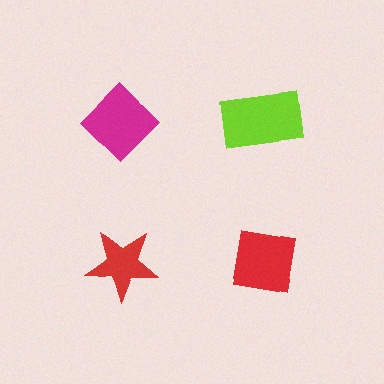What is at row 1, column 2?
A lime rectangle.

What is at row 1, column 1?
A magenta diamond.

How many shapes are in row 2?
2 shapes.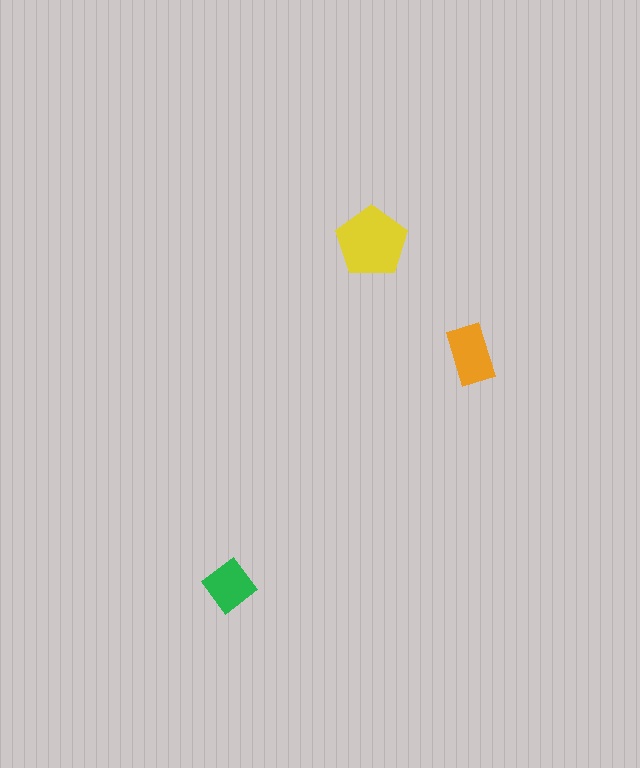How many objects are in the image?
There are 3 objects in the image.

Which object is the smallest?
The green diamond.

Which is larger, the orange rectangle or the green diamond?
The orange rectangle.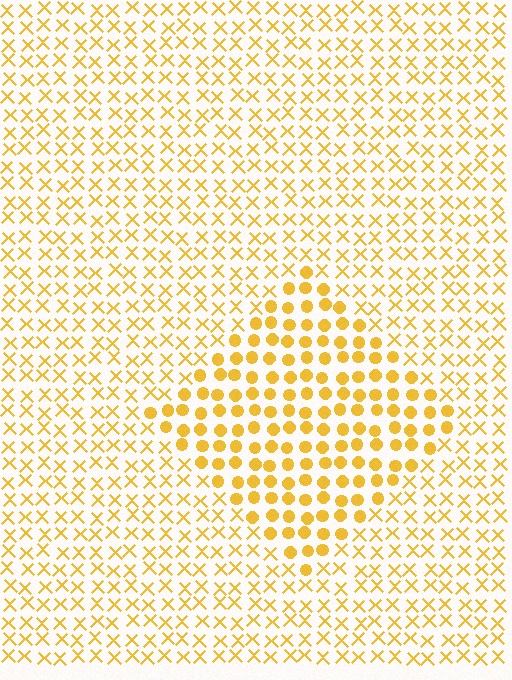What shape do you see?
I see a diamond.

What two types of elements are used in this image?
The image uses circles inside the diamond region and X marks outside it.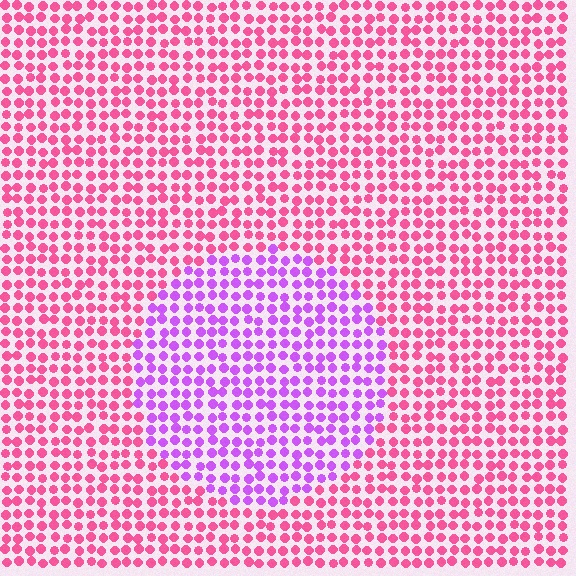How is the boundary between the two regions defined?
The boundary is defined purely by a slight shift in hue (about 49 degrees). Spacing, size, and orientation are identical on both sides.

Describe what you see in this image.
The image is filled with small pink elements in a uniform arrangement. A circle-shaped region is visible where the elements are tinted to a slightly different hue, forming a subtle color boundary.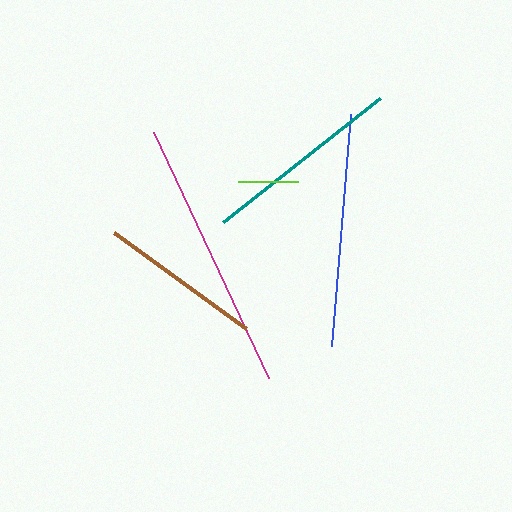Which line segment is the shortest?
The lime line is the shortest at approximately 60 pixels.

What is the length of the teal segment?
The teal segment is approximately 200 pixels long.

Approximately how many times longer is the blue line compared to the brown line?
The blue line is approximately 1.4 times the length of the brown line.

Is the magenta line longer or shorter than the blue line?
The magenta line is longer than the blue line.